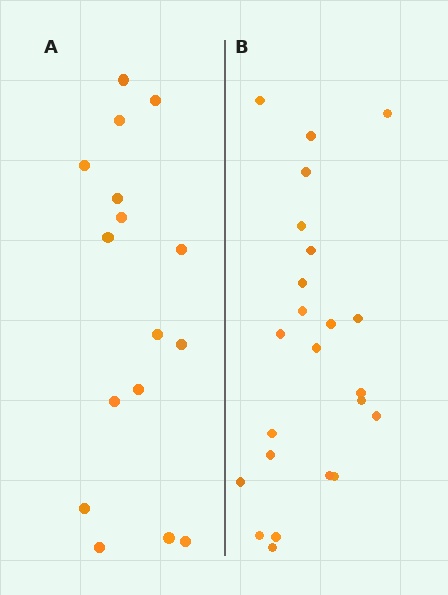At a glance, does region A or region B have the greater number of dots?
Region B (the right region) has more dots.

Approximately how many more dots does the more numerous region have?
Region B has roughly 8 or so more dots than region A.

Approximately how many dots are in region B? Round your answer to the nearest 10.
About 20 dots. (The exact count is 23, which rounds to 20.)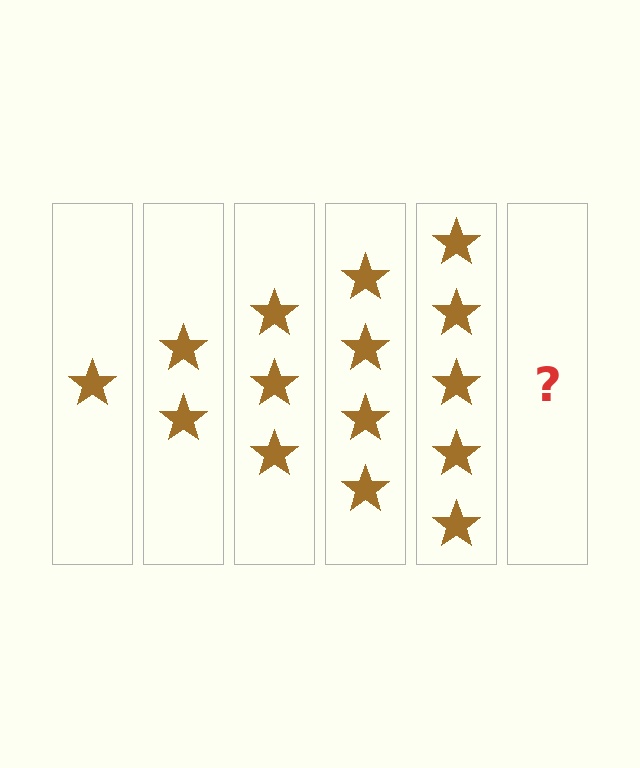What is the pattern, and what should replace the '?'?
The pattern is that each step adds one more star. The '?' should be 6 stars.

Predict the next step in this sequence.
The next step is 6 stars.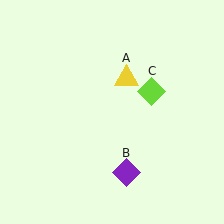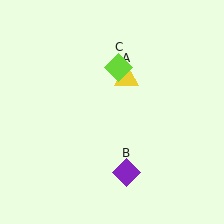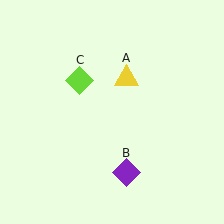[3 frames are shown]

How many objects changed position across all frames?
1 object changed position: lime diamond (object C).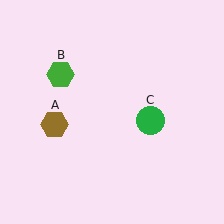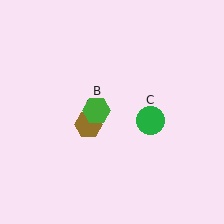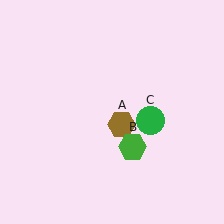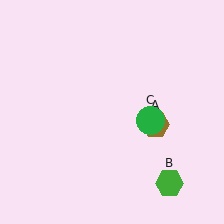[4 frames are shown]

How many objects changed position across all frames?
2 objects changed position: brown hexagon (object A), green hexagon (object B).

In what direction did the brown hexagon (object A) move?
The brown hexagon (object A) moved right.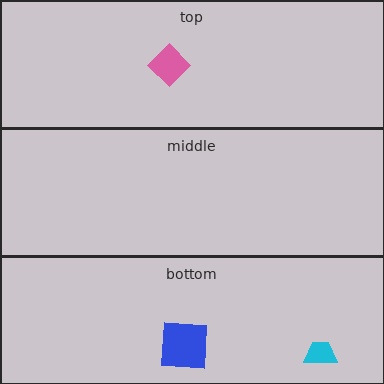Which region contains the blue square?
The bottom region.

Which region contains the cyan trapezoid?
The bottom region.